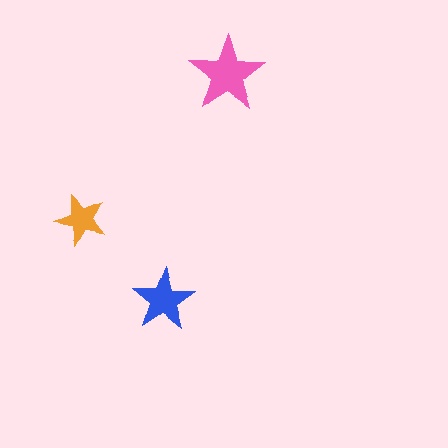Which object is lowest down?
The blue star is bottommost.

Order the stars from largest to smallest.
the pink one, the blue one, the orange one.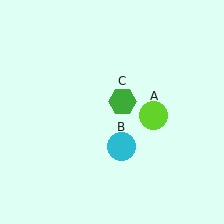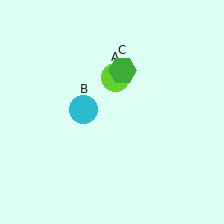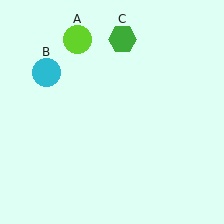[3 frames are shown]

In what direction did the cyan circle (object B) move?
The cyan circle (object B) moved up and to the left.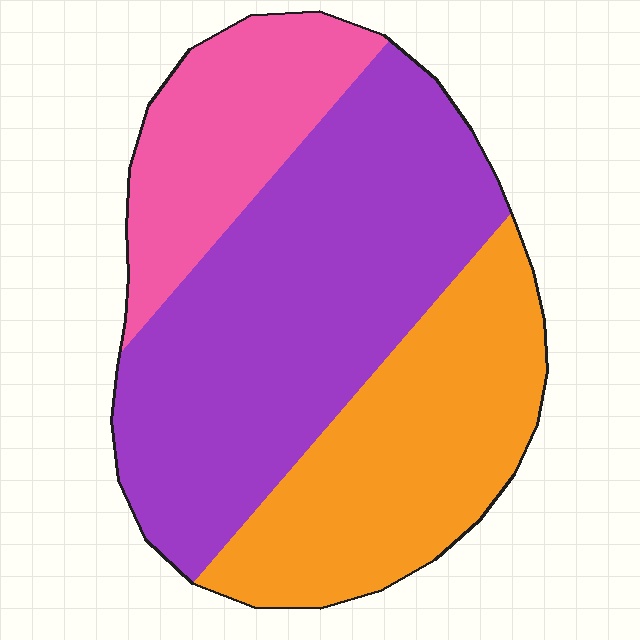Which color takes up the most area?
Purple, at roughly 50%.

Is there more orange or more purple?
Purple.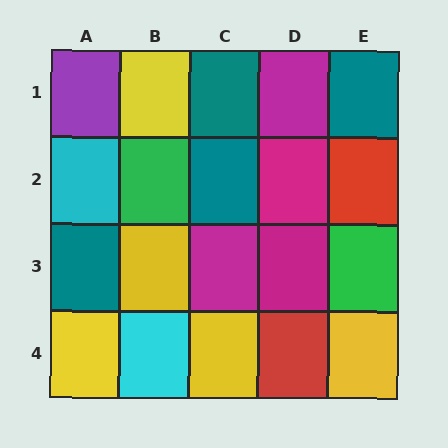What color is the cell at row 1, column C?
Teal.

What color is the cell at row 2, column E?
Red.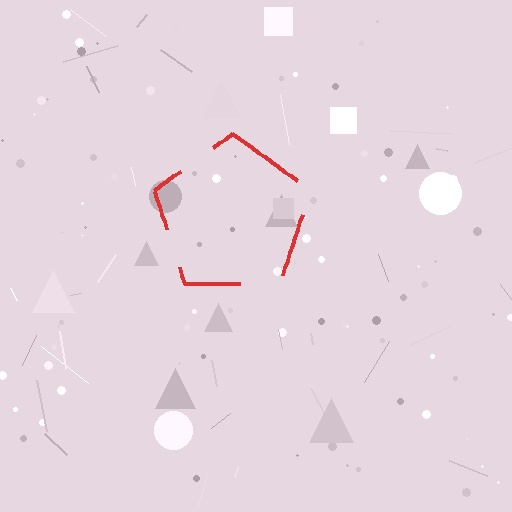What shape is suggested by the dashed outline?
The dashed outline suggests a pentagon.